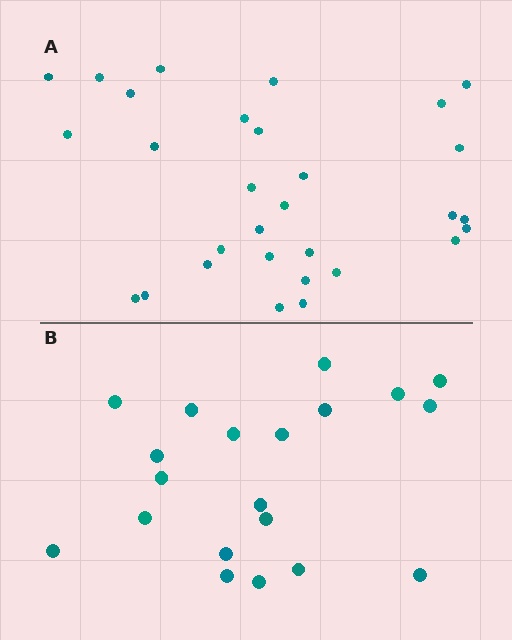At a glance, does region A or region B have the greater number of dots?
Region A (the top region) has more dots.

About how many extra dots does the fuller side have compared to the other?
Region A has roughly 10 or so more dots than region B.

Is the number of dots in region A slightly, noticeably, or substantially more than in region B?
Region A has substantially more. The ratio is roughly 1.5 to 1.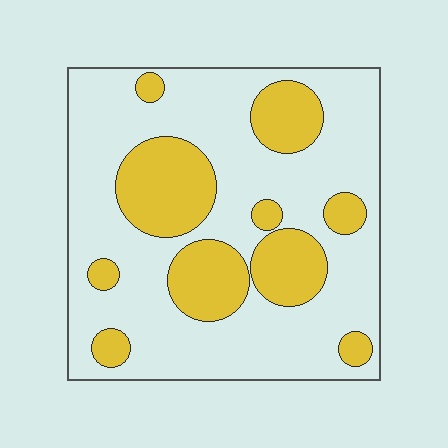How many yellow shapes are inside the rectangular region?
10.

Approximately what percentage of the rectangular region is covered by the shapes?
Approximately 30%.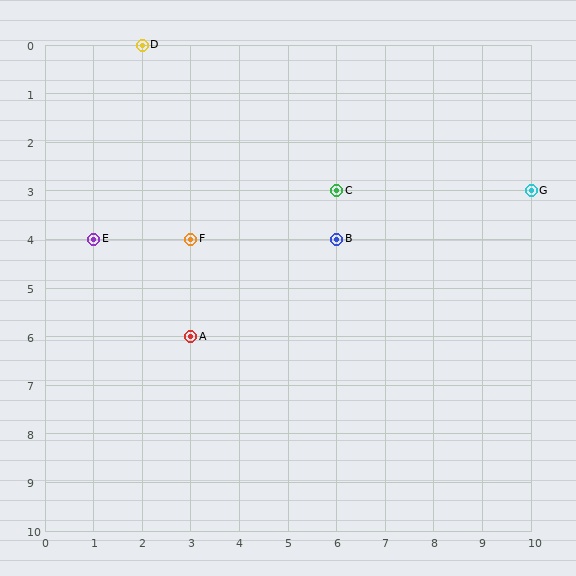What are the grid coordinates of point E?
Point E is at grid coordinates (1, 4).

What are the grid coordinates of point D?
Point D is at grid coordinates (2, 0).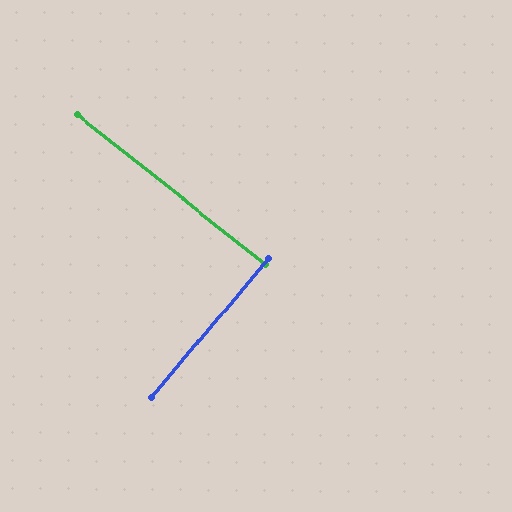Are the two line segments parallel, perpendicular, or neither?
Perpendicular — they meet at approximately 89°.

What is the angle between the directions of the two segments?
Approximately 89 degrees.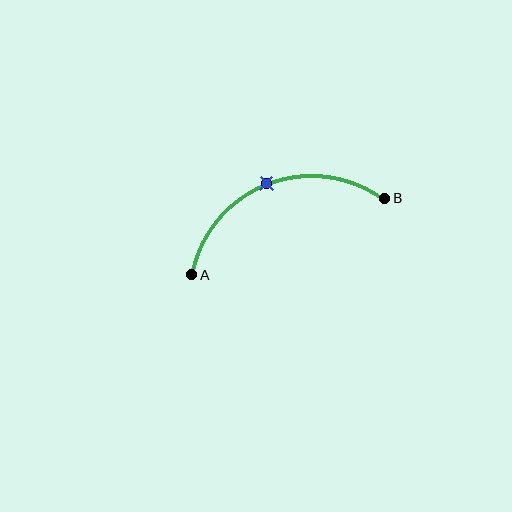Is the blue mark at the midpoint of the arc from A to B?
Yes. The blue mark lies on the arc at equal arc-length from both A and B — it is the arc midpoint.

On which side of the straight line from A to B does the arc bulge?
The arc bulges above the straight line connecting A and B.